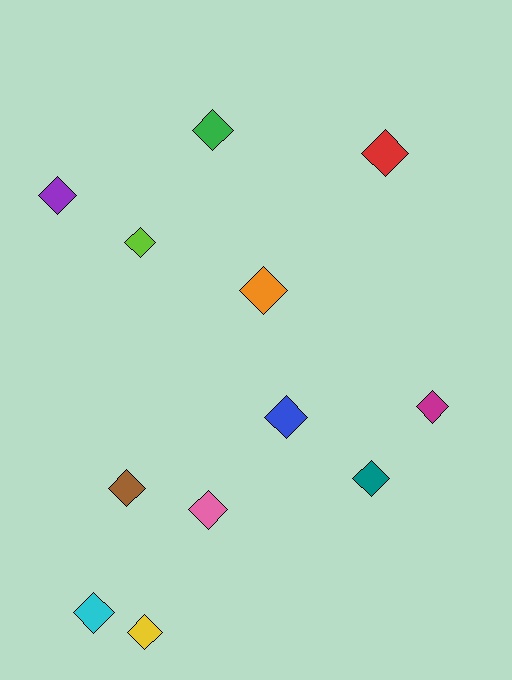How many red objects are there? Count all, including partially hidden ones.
There is 1 red object.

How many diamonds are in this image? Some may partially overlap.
There are 12 diamonds.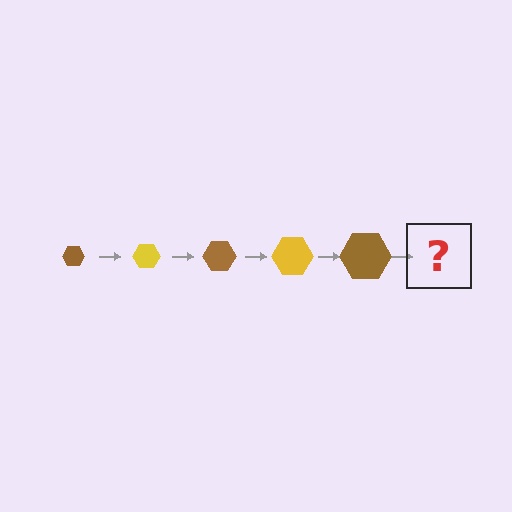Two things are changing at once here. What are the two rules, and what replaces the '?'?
The two rules are that the hexagon grows larger each step and the color cycles through brown and yellow. The '?' should be a yellow hexagon, larger than the previous one.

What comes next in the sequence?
The next element should be a yellow hexagon, larger than the previous one.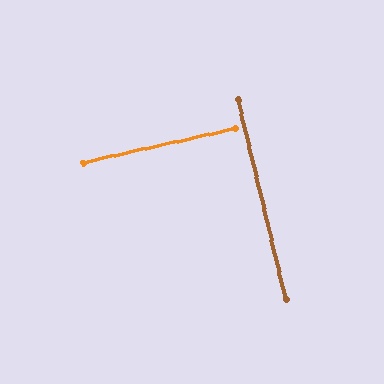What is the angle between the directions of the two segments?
Approximately 89 degrees.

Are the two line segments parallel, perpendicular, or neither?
Perpendicular — they meet at approximately 89°.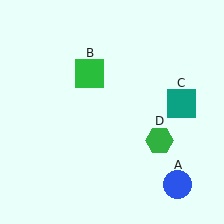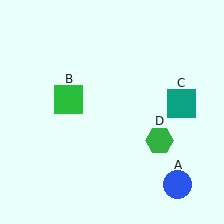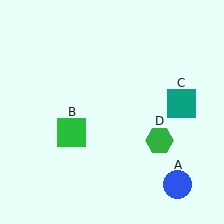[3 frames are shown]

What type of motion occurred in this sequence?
The green square (object B) rotated counterclockwise around the center of the scene.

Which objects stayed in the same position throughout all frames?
Blue circle (object A) and teal square (object C) and green hexagon (object D) remained stationary.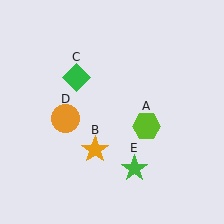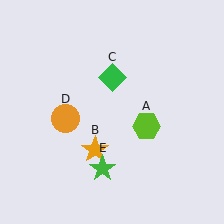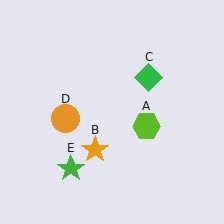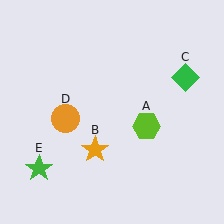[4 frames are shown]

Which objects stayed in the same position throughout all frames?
Lime hexagon (object A) and orange star (object B) and orange circle (object D) remained stationary.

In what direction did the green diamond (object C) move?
The green diamond (object C) moved right.